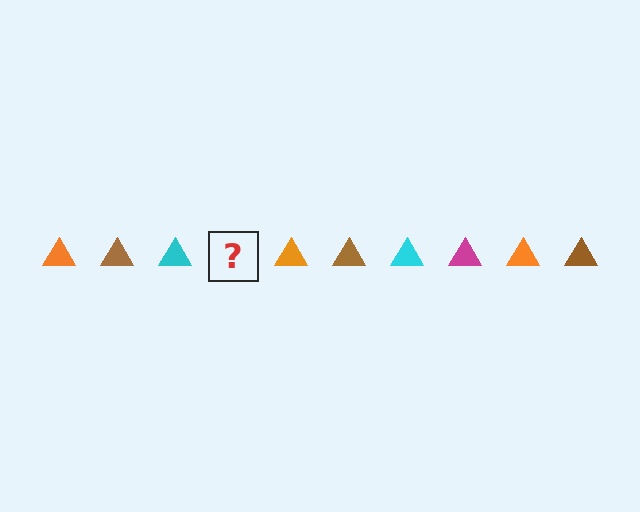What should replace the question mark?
The question mark should be replaced with a magenta triangle.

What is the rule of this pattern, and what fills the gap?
The rule is that the pattern cycles through orange, brown, cyan, magenta triangles. The gap should be filled with a magenta triangle.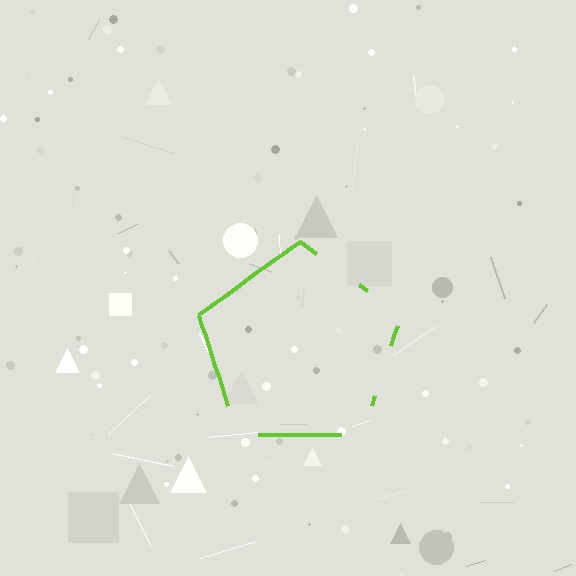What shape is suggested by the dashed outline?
The dashed outline suggests a pentagon.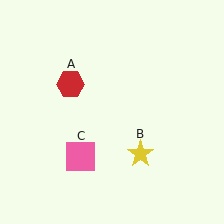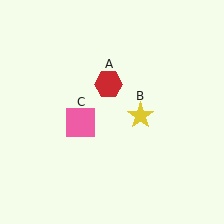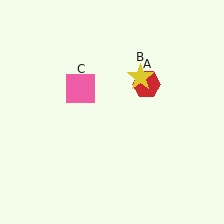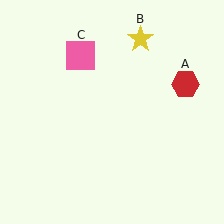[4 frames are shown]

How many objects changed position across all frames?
3 objects changed position: red hexagon (object A), yellow star (object B), pink square (object C).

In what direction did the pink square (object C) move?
The pink square (object C) moved up.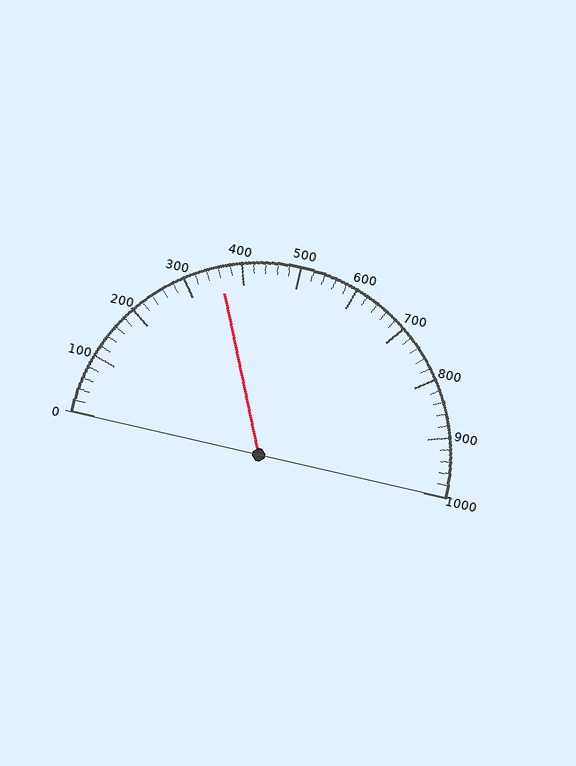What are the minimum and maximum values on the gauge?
The gauge ranges from 0 to 1000.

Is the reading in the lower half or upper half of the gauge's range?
The reading is in the lower half of the range (0 to 1000).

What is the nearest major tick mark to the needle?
The nearest major tick mark is 400.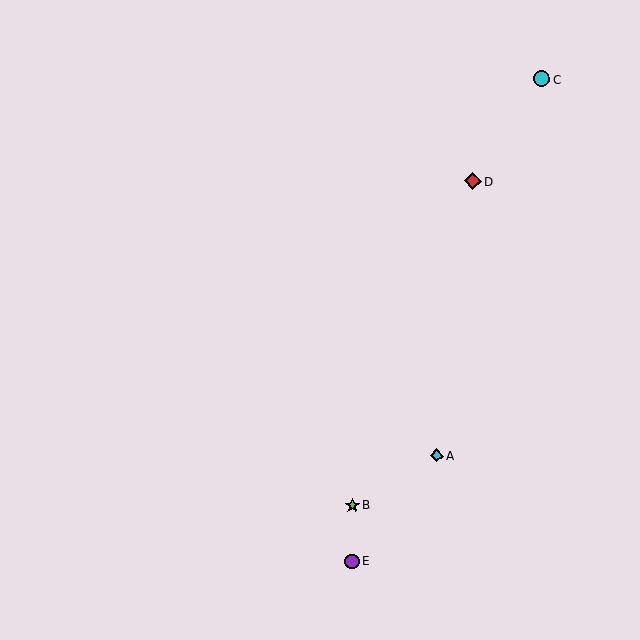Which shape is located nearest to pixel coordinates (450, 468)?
The cyan diamond (labeled A) at (437, 456) is nearest to that location.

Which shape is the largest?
The red diamond (labeled D) is the largest.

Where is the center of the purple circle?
The center of the purple circle is at (352, 561).